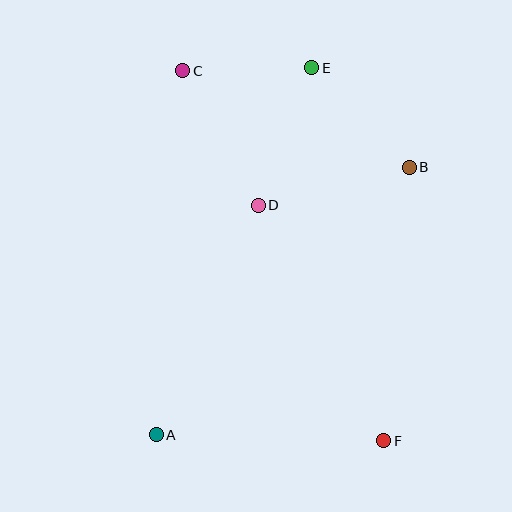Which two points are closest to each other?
Points C and E are closest to each other.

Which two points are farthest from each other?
Points C and F are farthest from each other.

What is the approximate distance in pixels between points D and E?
The distance between D and E is approximately 147 pixels.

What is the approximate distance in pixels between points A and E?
The distance between A and E is approximately 399 pixels.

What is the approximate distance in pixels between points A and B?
The distance between A and B is approximately 369 pixels.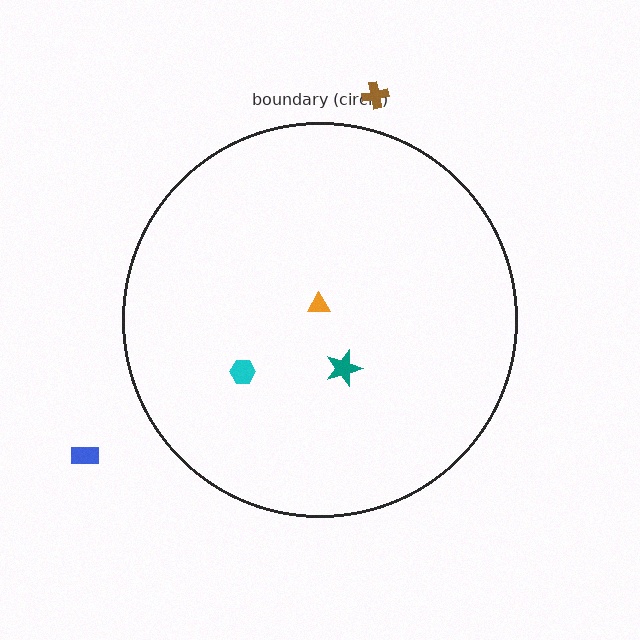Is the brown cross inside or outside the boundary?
Outside.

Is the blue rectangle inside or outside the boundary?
Outside.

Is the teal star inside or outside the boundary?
Inside.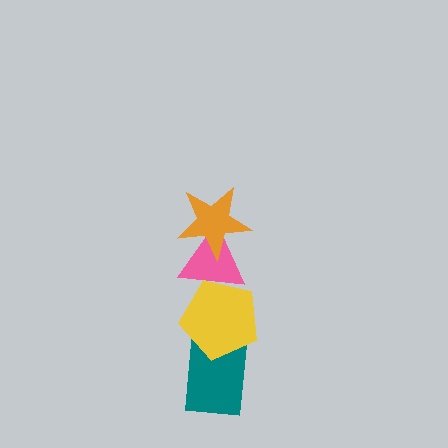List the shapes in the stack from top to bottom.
From top to bottom: the orange star, the pink triangle, the yellow pentagon, the teal rectangle.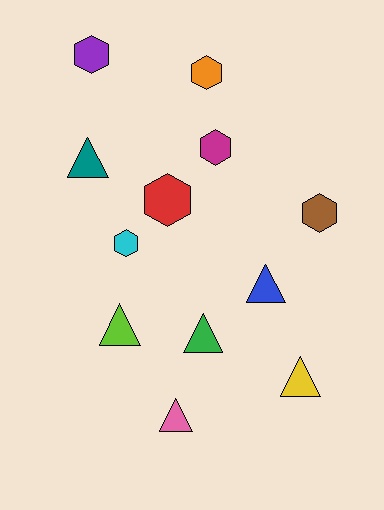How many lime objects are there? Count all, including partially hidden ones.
There is 1 lime object.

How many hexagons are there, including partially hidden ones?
There are 6 hexagons.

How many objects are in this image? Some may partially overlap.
There are 12 objects.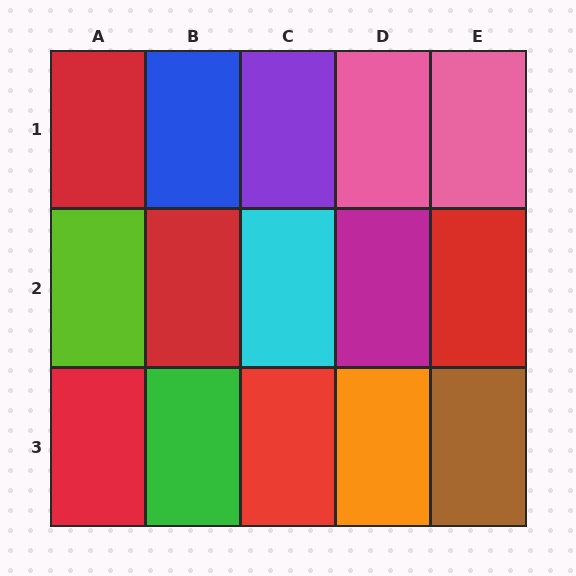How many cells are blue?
1 cell is blue.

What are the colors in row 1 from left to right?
Red, blue, purple, pink, pink.